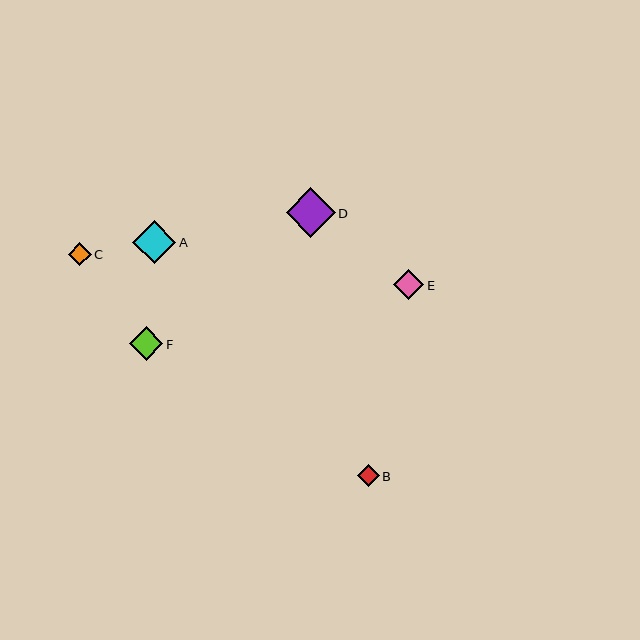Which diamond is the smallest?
Diamond B is the smallest with a size of approximately 22 pixels.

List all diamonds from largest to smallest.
From largest to smallest: D, A, F, E, C, B.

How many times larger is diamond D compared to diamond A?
Diamond D is approximately 1.1 times the size of diamond A.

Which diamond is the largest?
Diamond D is the largest with a size of approximately 49 pixels.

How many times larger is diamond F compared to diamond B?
Diamond F is approximately 1.5 times the size of diamond B.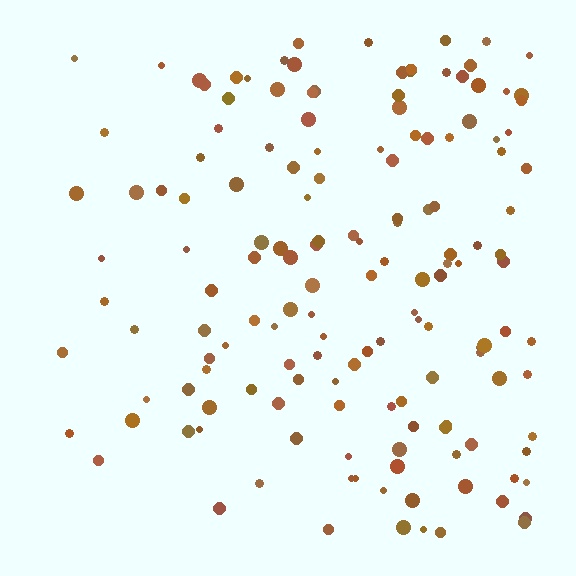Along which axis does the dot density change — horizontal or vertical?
Horizontal.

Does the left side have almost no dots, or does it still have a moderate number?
Still a moderate number, just noticeably fewer than the right.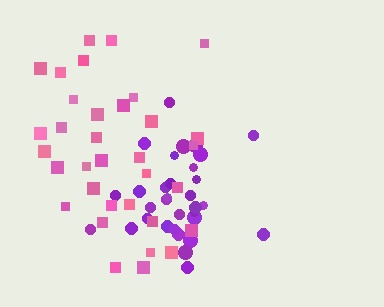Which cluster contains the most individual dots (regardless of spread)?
Pink (35).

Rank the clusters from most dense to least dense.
purple, pink.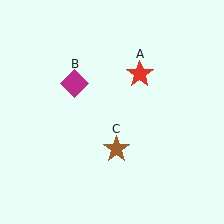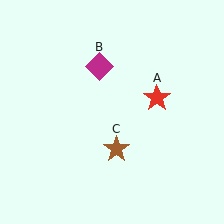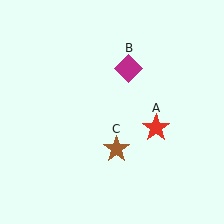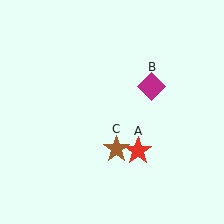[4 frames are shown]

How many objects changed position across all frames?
2 objects changed position: red star (object A), magenta diamond (object B).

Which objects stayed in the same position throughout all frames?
Brown star (object C) remained stationary.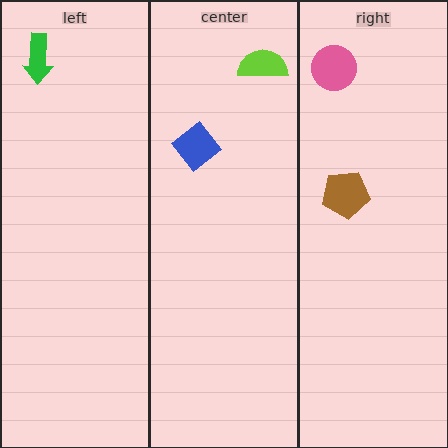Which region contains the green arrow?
The left region.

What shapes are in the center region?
The blue diamond, the lime semicircle.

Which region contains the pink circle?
The right region.